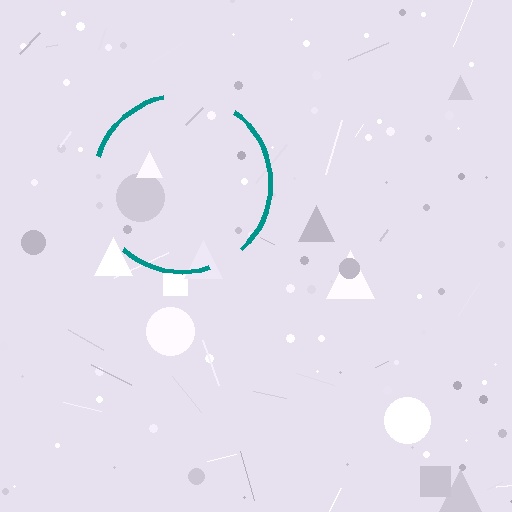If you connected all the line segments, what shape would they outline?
They would outline a circle.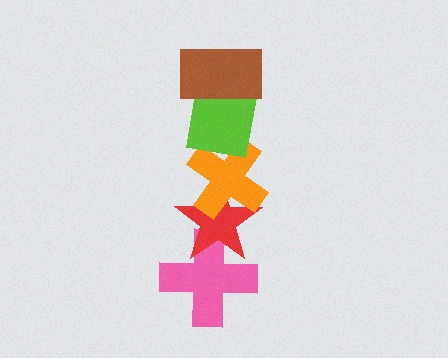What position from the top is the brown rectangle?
The brown rectangle is 1st from the top.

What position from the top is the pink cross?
The pink cross is 5th from the top.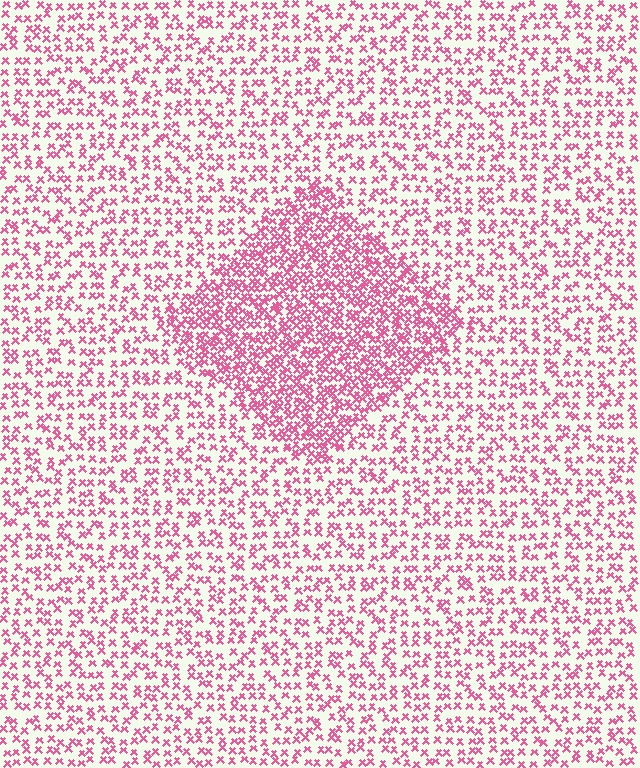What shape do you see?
I see a diamond.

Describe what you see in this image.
The image contains small pink elements arranged at two different densities. A diamond-shaped region is visible where the elements are more densely packed than the surrounding area.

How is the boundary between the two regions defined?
The boundary is defined by a change in element density (approximately 2.1x ratio). All elements are the same color, size, and shape.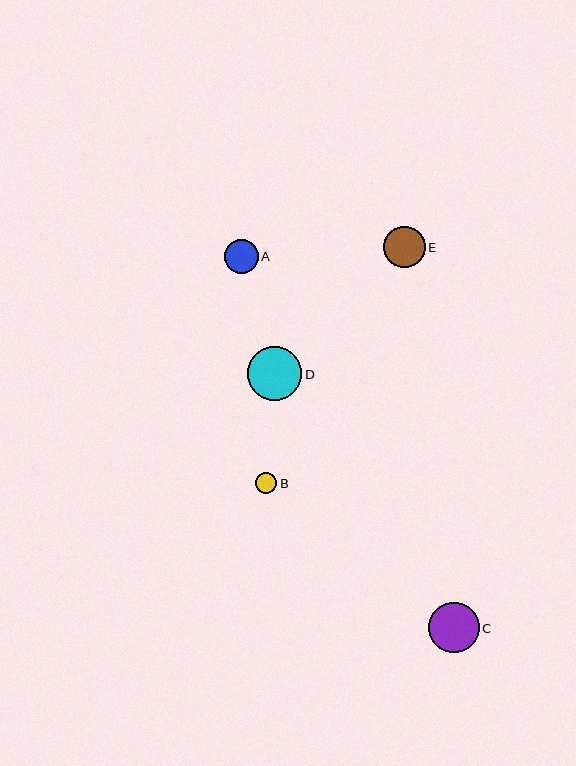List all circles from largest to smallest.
From largest to smallest: D, C, E, A, B.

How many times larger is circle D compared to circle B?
Circle D is approximately 2.5 times the size of circle B.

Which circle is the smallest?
Circle B is the smallest with a size of approximately 21 pixels.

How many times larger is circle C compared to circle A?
Circle C is approximately 1.5 times the size of circle A.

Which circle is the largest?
Circle D is the largest with a size of approximately 54 pixels.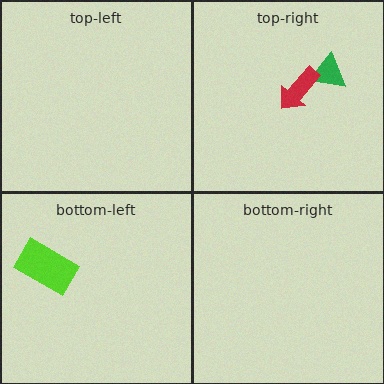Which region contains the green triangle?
The top-right region.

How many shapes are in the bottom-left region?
1.